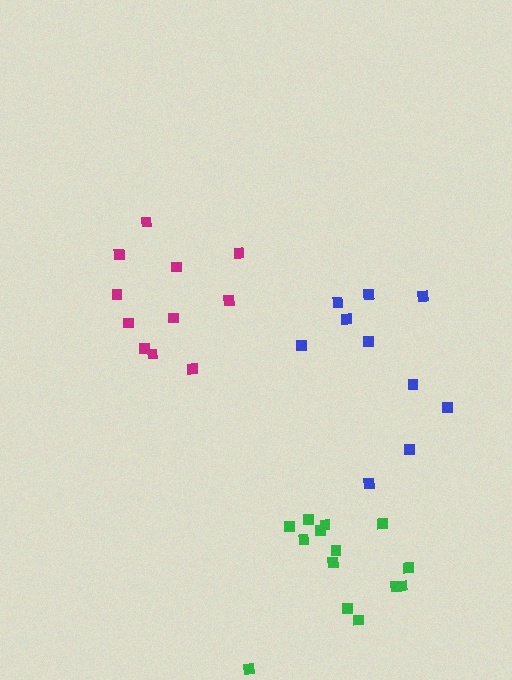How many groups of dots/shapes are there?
There are 3 groups.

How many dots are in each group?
Group 1: 11 dots, Group 2: 10 dots, Group 3: 14 dots (35 total).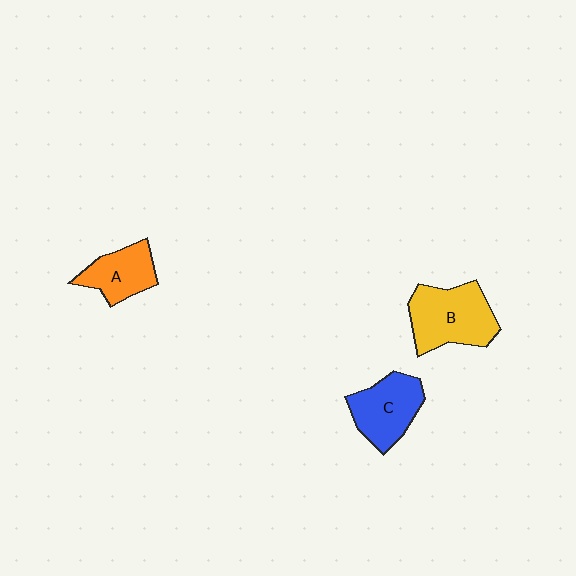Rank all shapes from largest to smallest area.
From largest to smallest: B (yellow), C (blue), A (orange).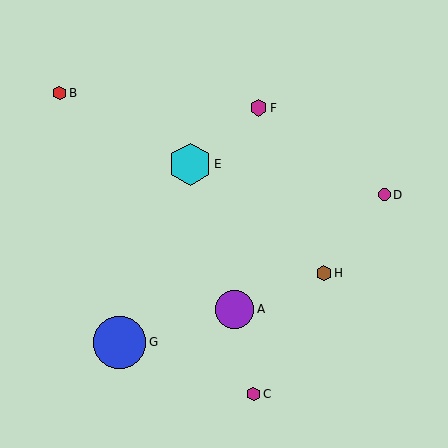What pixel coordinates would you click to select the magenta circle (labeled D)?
Click at (384, 195) to select the magenta circle D.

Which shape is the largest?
The blue circle (labeled G) is the largest.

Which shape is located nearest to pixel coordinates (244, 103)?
The magenta hexagon (labeled F) at (258, 108) is nearest to that location.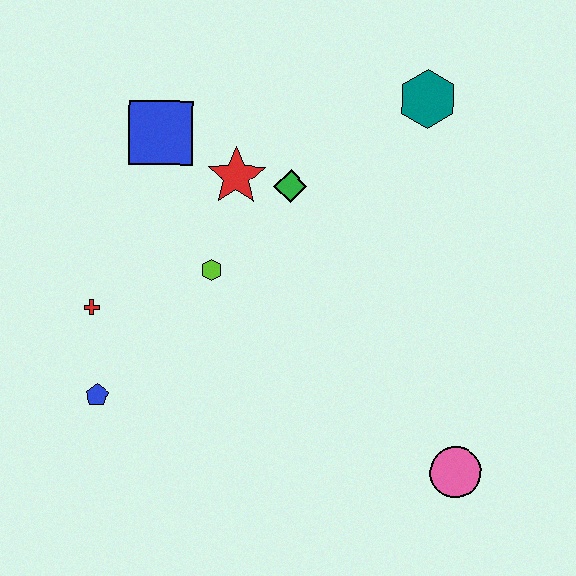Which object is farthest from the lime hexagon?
The pink circle is farthest from the lime hexagon.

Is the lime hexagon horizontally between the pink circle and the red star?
No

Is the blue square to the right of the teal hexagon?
No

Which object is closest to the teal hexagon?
The green diamond is closest to the teal hexagon.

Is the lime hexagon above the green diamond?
No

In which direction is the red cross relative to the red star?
The red cross is to the left of the red star.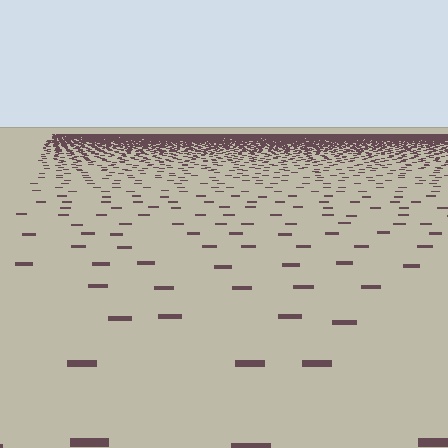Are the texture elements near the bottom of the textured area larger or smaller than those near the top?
Larger. Near the bottom, elements are closer to the viewer and appear at a bigger on-screen size.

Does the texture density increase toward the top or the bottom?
Density increases toward the top.